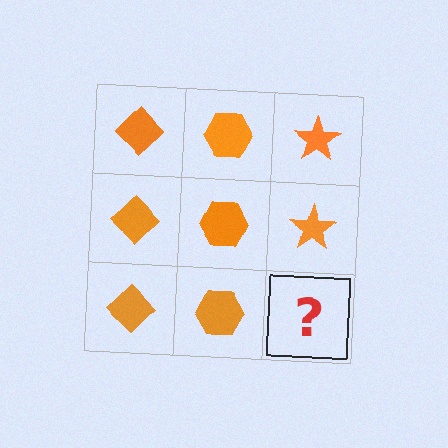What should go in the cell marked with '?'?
The missing cell should contain an orange star.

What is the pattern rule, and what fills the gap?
The rule is that each column has a consistent shape. The gap should be filled with an orange star.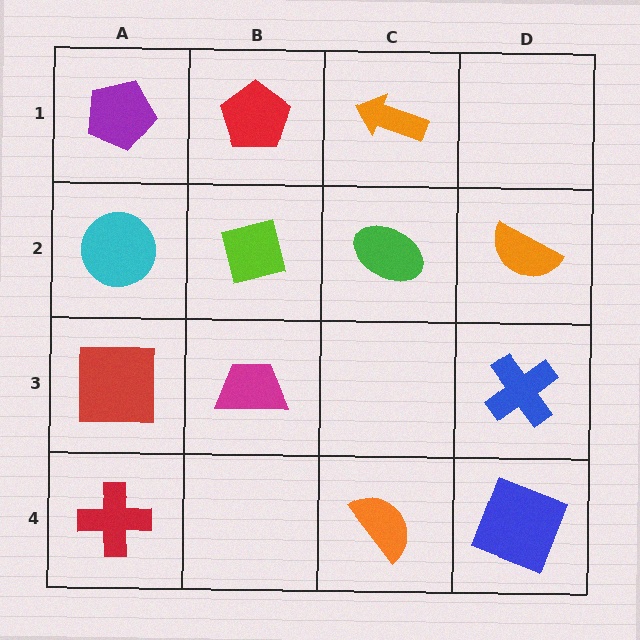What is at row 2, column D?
An orange semicircle.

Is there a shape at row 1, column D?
No, that cell is empty.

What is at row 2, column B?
A lime square.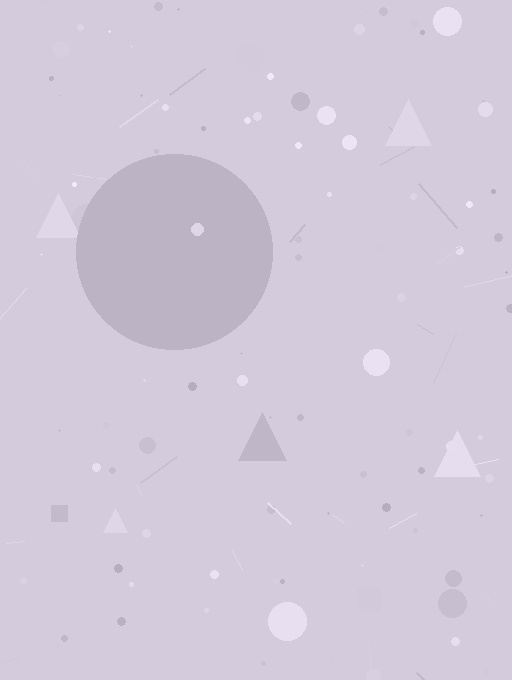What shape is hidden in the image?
A circle is hidden in the image.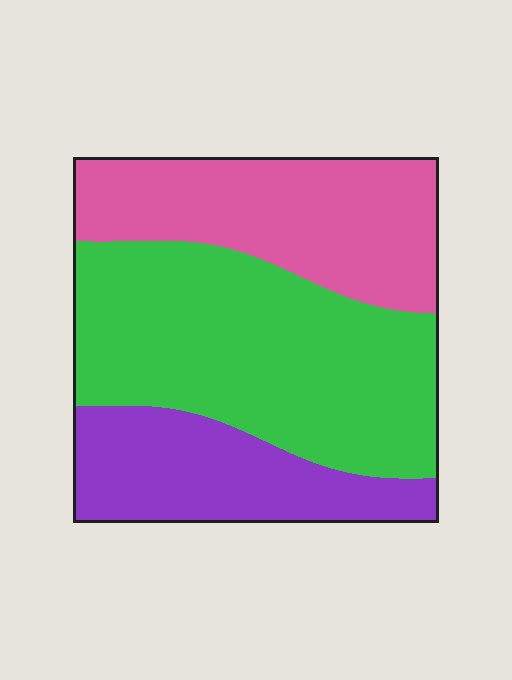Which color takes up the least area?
Purple, at roughly 25%.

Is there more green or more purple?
Green.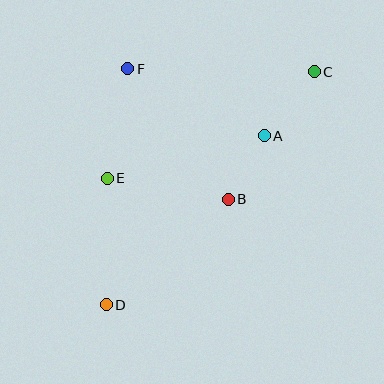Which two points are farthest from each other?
Points C and D are farthest from each other.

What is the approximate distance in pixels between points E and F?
The distance between E and F is approximately 111 pixels.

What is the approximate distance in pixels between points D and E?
The distance between D and E is approximately 127 pixels.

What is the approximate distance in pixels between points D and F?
The distance between D and F is approximately 237 pixels.